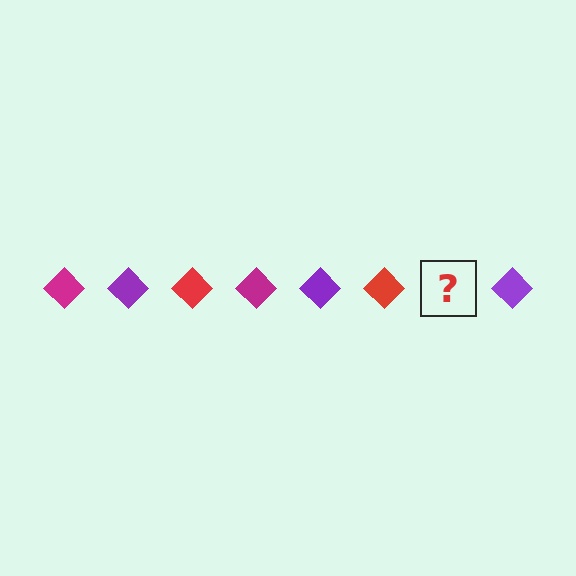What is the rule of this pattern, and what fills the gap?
The rule is that the pattern cycles through magenta, purple, red diamonds. The gap should be filled with a magenta diamond.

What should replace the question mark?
The question mark should be replaced with a magenta diamond.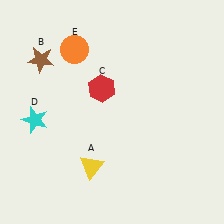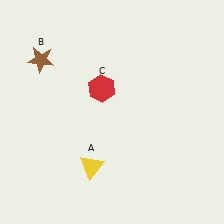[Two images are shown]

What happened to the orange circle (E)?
The orange circle (E) was removed in Image 2. It was in the top-left area of Image 1.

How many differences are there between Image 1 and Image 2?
There are 2 differences between the two images.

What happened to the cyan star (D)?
The cyan star (D) was removed in Image 2. It was in the bottom-left area of Image 1.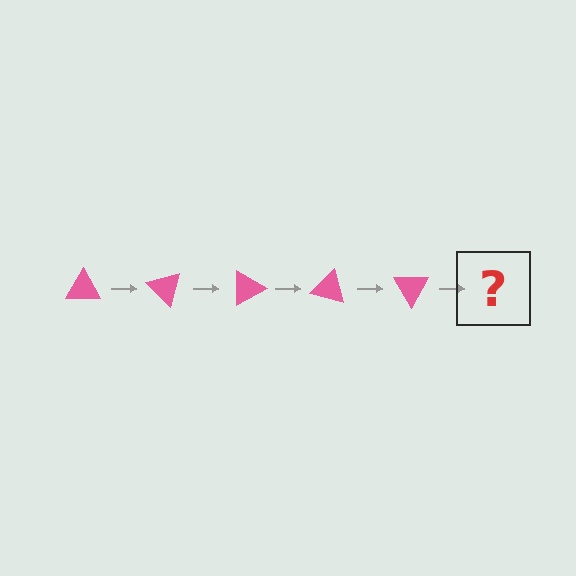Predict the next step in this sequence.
The next step is a pink triangle rotated 225 degrees.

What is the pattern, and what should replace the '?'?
The pattern is that the triangle rotates 45 degrees each step. The '?' should be a pink triangle rotated 225 degrees.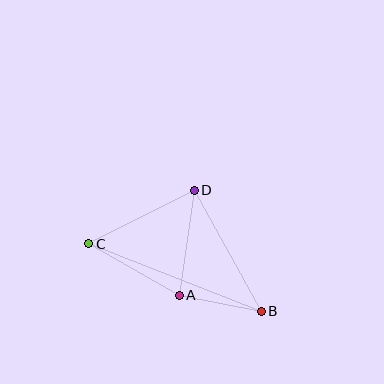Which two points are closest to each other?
Points A and B are closest to each other.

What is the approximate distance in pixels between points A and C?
The distance between A and C is approximately 104 pixels.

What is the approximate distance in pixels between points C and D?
The distance between C and D is approximately 118 pixels.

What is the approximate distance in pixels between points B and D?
The distance between B and D is approximately 138 pixels.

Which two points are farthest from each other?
Points B and C are farthest from each other.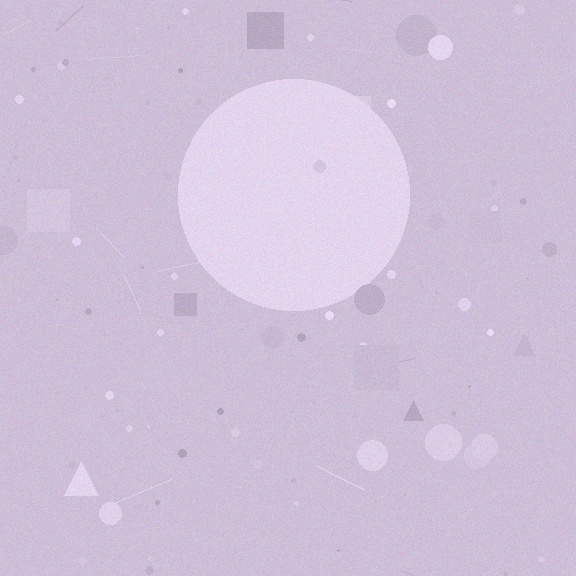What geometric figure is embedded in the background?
A circle is embedded in the background.